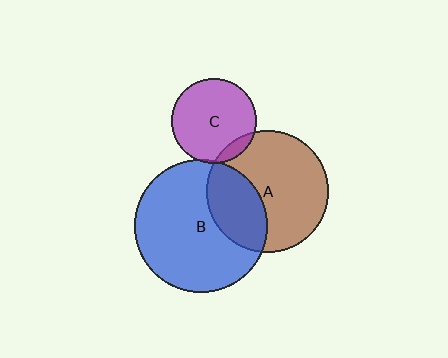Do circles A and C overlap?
Yes.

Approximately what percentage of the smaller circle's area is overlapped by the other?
Approximately 10%.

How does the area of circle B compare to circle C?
Approximately 2.4 times.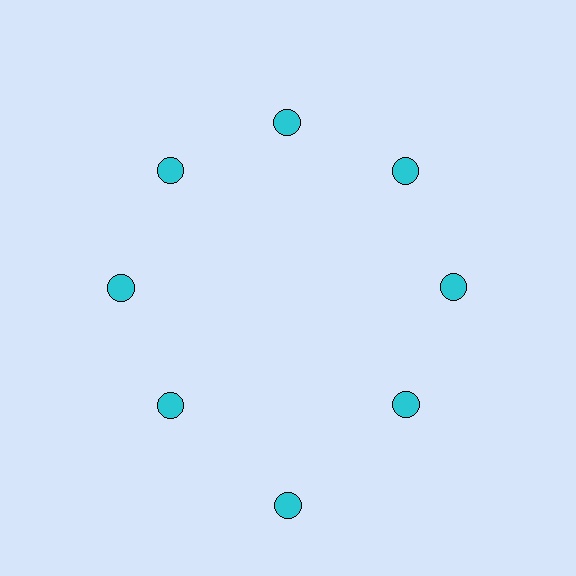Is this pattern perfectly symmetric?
No. The 8 cyan circles are arranged in a ring, but one element near the 6 o'clock position is pushed outward from the center, breaking the 8-fold rotational symmetry.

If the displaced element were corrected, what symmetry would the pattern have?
It would have 8-fold rotational symmetry — the pattern would map onto itself every 45 degrees.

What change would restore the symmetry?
The symmetry would be restored by moving it inward, back onto the ring so that all 8 circles sit at equal angles and equal distance from the center.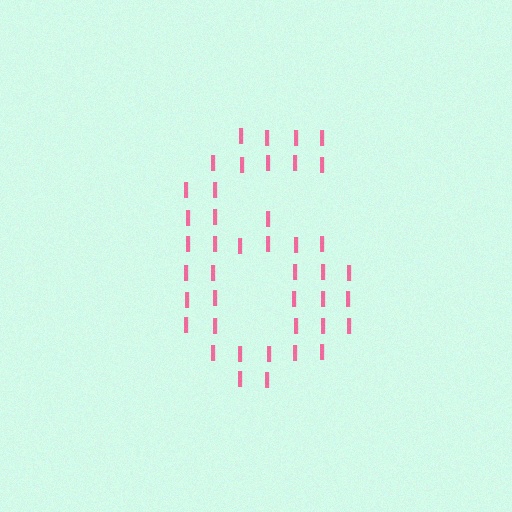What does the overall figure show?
The overall figure shows the digit 6.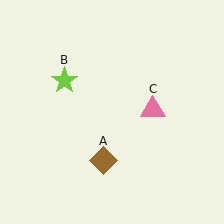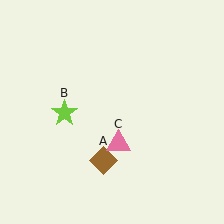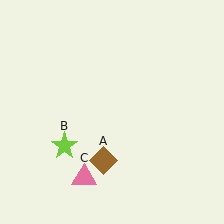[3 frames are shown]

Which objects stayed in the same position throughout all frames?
Brown diamond (object A) remained stationary.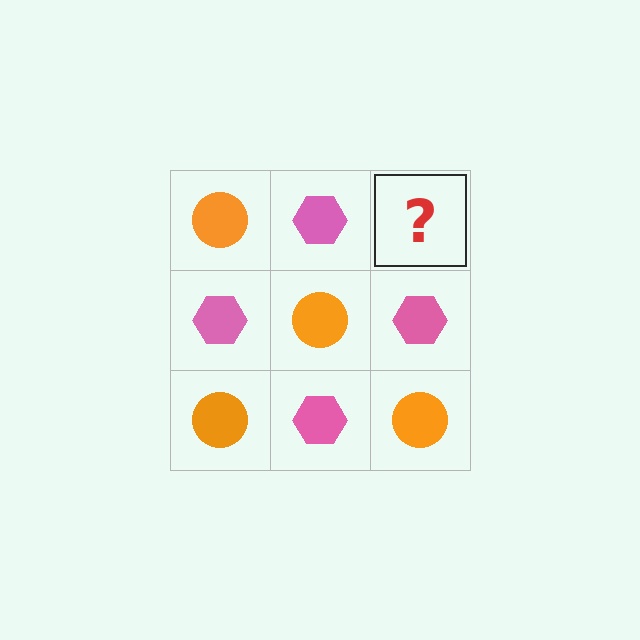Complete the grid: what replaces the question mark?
The question mark should be replaced with an orange circle.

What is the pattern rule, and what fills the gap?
The rule is that it alternates orange circle and pink hexagon in a checkerboard pattern. The gap should be filled with an orange circle.